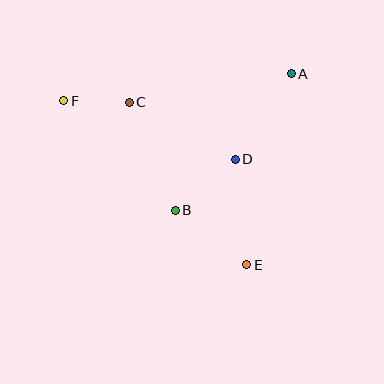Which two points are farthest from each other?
Points E and F are farthest from each other.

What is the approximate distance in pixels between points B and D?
The distance between B and D is approximately 78 pixels.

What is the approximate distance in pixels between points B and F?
The distance between B and F is approximately 157 pixels.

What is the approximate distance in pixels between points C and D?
The distance between C and D is approximately 120 pixels.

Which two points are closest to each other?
Points C and F are closest to each other.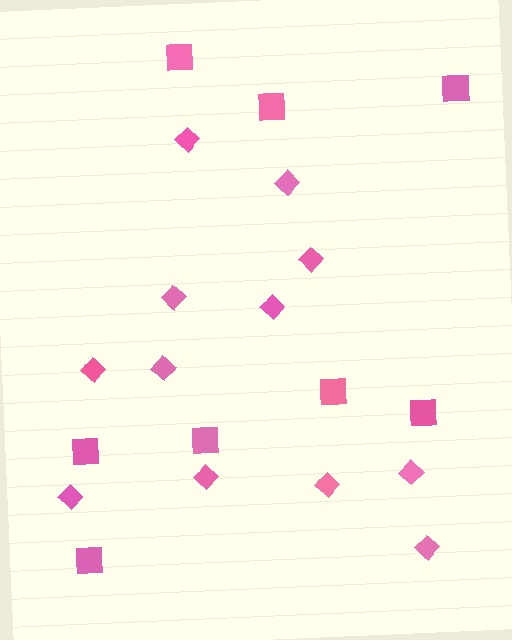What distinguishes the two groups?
There are 2 groups: one group of diamonds (12) and one group of squares (8).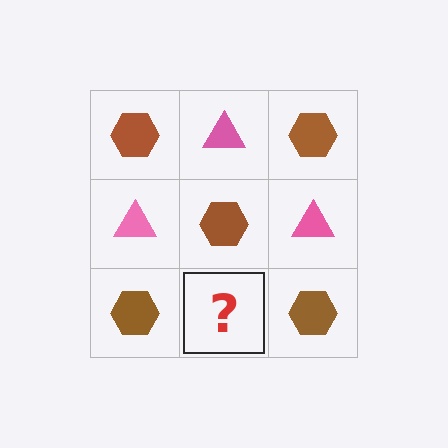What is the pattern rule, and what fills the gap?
The rule is that it alternates brown hexagon and pink triangle in a checkerboard pattern. The gap should be filled with a pink triangle.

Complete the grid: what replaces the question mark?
The question mark should be replaced with a pink triangle.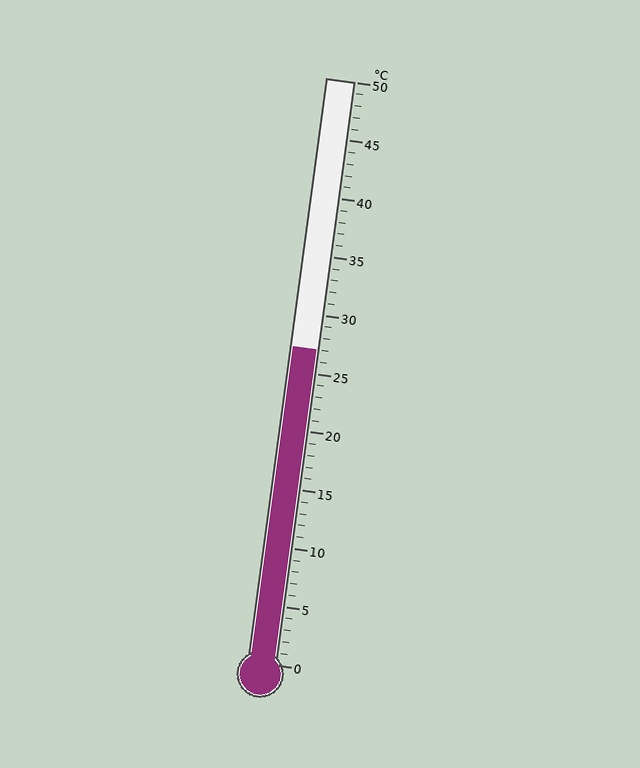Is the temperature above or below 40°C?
The temperature is below 40°C.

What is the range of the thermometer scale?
The thermometer scale ranges from 0°C to 50°C.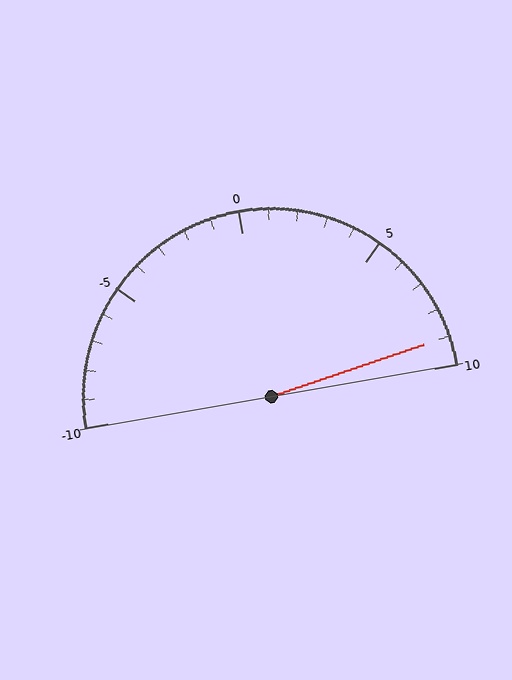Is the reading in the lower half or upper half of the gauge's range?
The reading is in the upper half of the range (-10 to 10).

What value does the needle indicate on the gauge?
The needle indicates approximately 9.